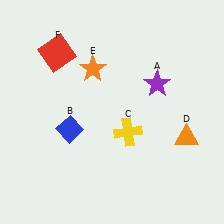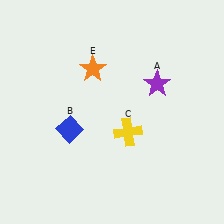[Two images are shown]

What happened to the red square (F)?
The red square (F) was removed in Image 2. It was in the top-left area of Image 1.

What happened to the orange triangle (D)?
The orange triangle (D) was removed in Image 2. It was in the bottom-right area of Image 1.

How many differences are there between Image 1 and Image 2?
There are 2 differences between the two images.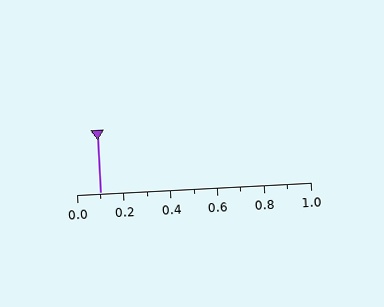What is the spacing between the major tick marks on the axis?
The major ticks are spaced 0.2 apart.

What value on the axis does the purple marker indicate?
The marker indicates approximately 0.1.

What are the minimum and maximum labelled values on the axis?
The axis runs from 0.0 to 1.0.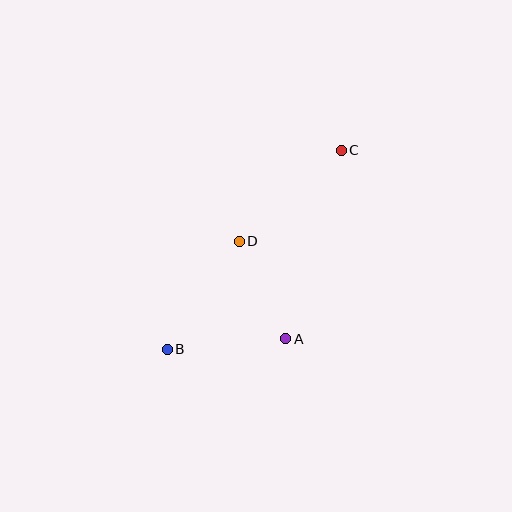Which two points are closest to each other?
Points A and D are closest to each other.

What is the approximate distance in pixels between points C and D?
The distance between C and D is approximately 137 pixels.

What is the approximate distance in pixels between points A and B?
The distance between A and B is approximately 119 pixels.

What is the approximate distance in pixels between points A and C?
The distance between A and C is approximately 196 pixels.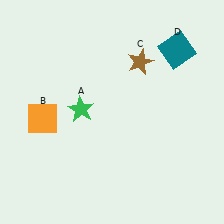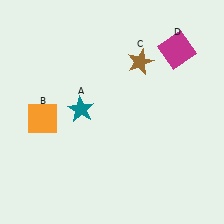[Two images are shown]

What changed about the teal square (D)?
In Image 1, D is teal. In Image 2, it changed to magenta.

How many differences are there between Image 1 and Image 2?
There are 2 differences between the two images.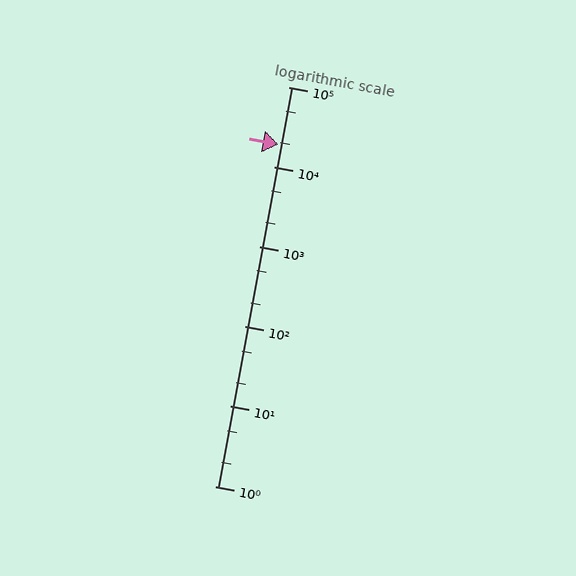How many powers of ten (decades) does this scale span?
The scale spans 5 decades, from 1 to 100000.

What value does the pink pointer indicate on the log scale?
The pointer indicates approximately 19000.